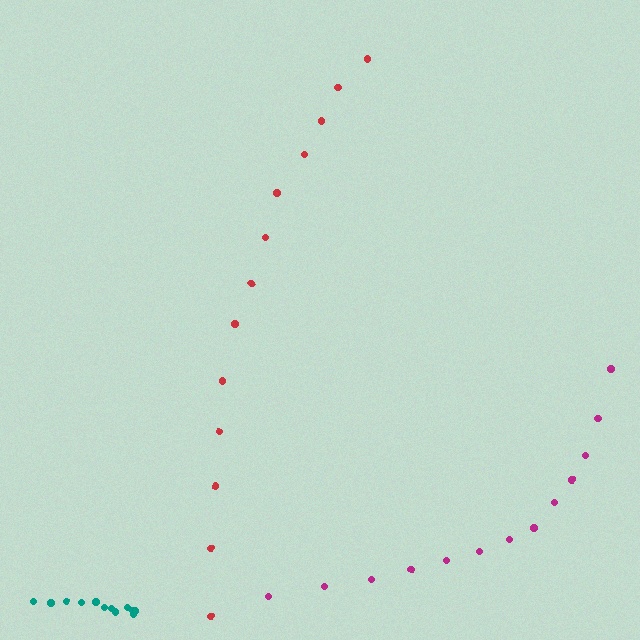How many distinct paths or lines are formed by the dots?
There are 3 distinct paths.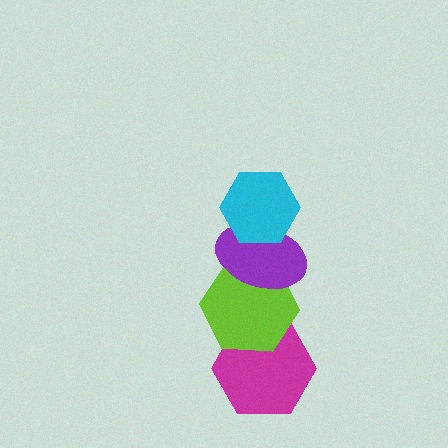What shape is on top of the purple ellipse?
The cyan hexagon is on top of the purple ellipse.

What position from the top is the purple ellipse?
The purple ellipse is 2nd from the top.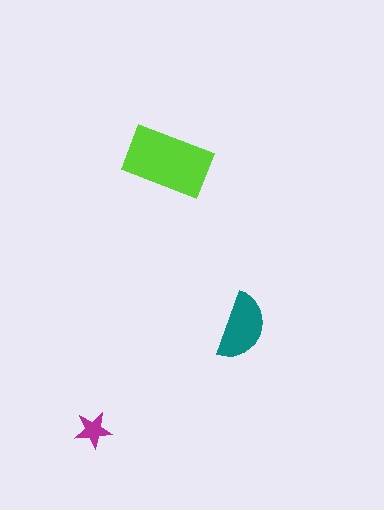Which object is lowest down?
The magenta star is bottommost.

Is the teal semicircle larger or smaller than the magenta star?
Larger.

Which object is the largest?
The lime rectangle.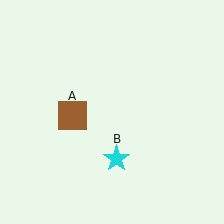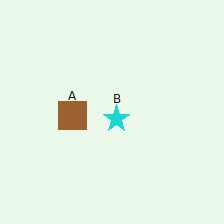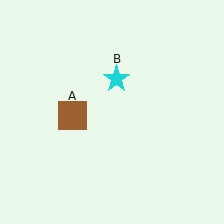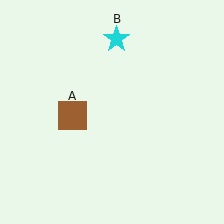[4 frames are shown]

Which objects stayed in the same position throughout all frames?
Brown square (object A) remained stationary.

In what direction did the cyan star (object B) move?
The cyan star (object B) moved up.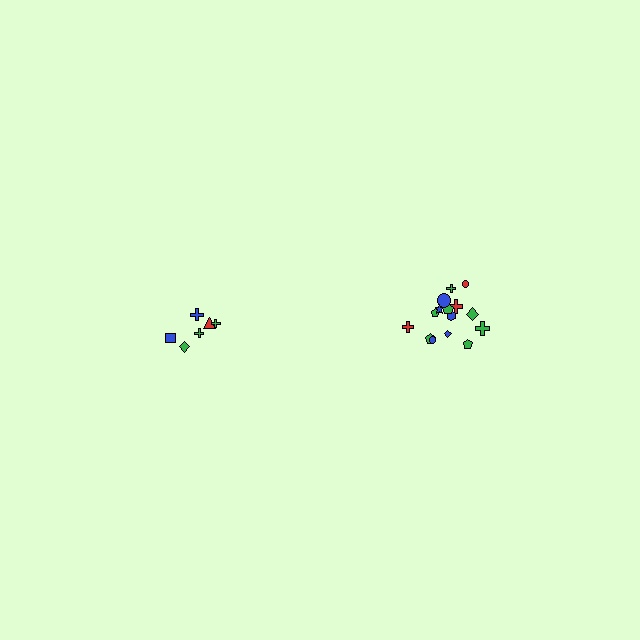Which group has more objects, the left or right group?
The right group.